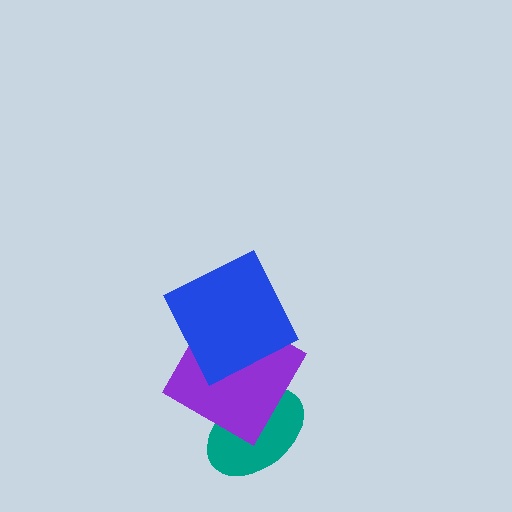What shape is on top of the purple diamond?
The blue square is on top of the purple diamond.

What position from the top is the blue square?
The blue square is 1st from the top.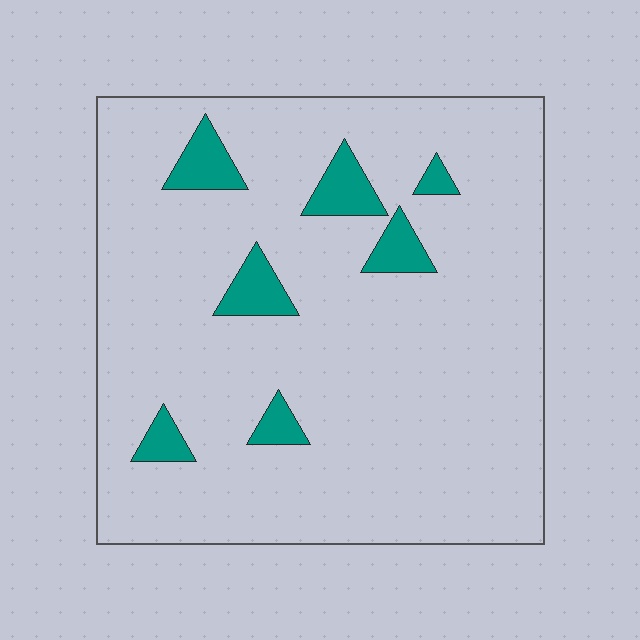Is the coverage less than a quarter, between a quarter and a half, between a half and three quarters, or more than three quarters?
Less than a quarter.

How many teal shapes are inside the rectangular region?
7.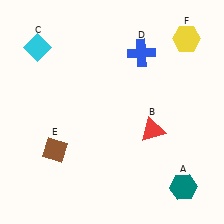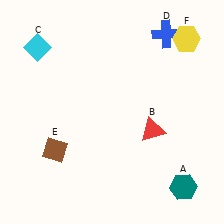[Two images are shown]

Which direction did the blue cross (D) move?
The blue cross (D) moved right.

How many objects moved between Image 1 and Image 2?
1 object moved between the two images.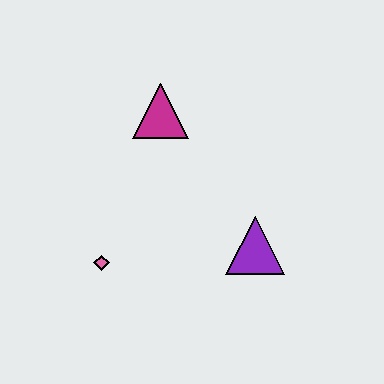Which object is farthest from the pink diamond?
The magenta triangle is farthest from the pink diamond.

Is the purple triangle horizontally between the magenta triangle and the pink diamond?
No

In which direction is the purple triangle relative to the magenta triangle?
The purple triangle is below the magenta triangle.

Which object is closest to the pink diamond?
The purple triangle is closest to the pink diamond.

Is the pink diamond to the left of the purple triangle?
Yes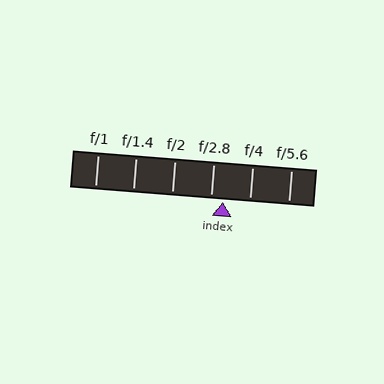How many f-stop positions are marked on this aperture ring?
There are 6 f-stop positions marked.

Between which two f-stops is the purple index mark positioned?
The index mark is between f/2.8 and f/4.